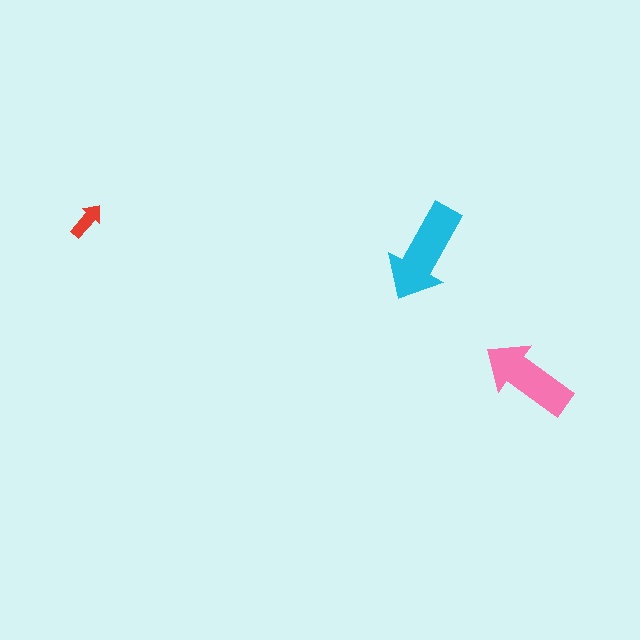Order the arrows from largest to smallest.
the cyan one, the pink one, the red one.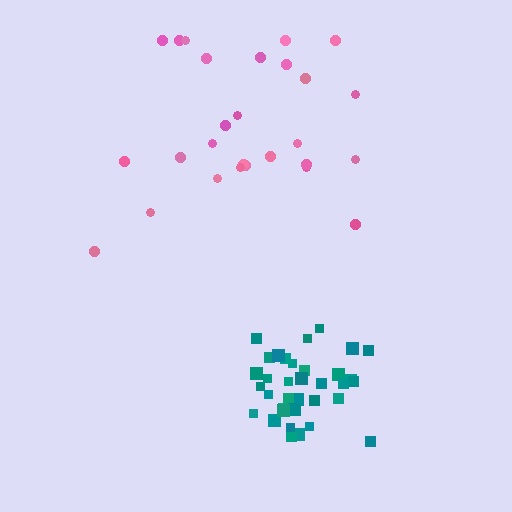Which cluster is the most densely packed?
Teal.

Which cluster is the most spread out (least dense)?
Pink.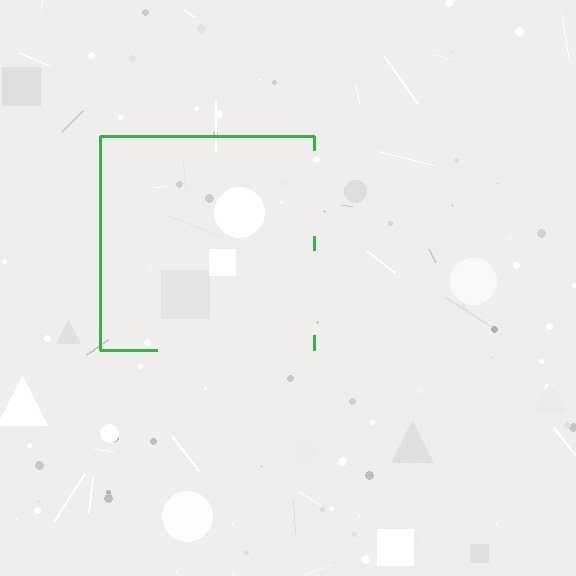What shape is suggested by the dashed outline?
The dashed outline suggests a square.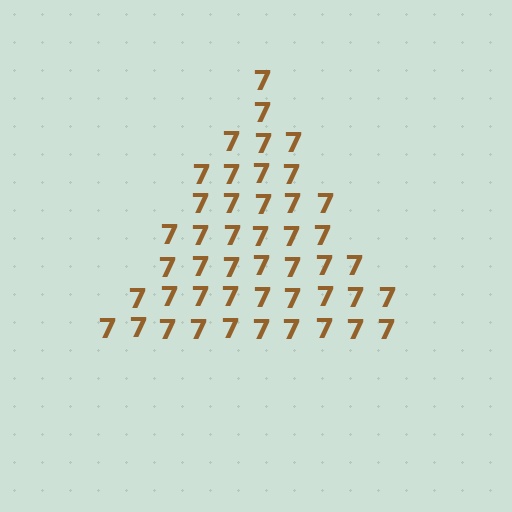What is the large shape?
The large shape is a triangle.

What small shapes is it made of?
It is made of small digit 7's.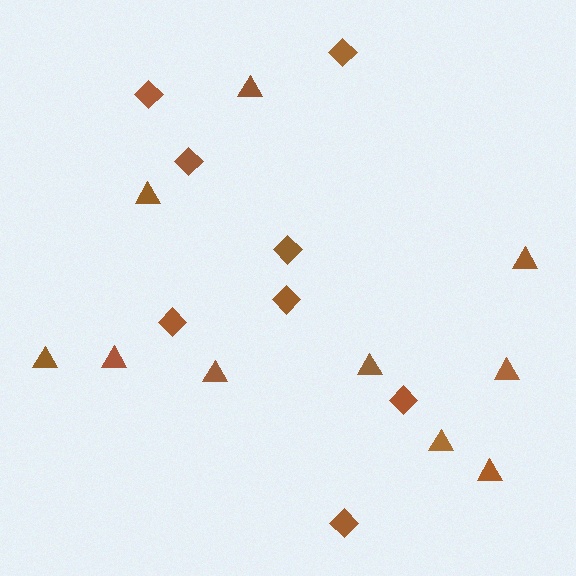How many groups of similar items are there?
There are 2 groups: one group of triangles (10) and one group of diamonds (8).